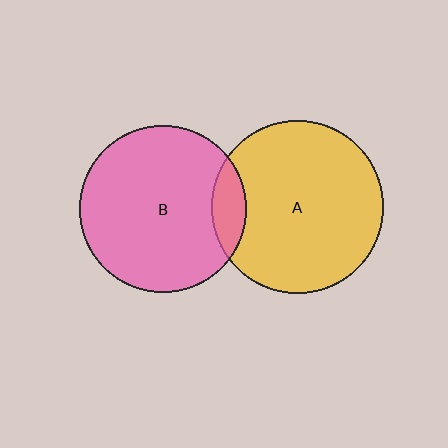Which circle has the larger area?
Circle A (yellow).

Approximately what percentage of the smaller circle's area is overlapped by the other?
Approximately 10%.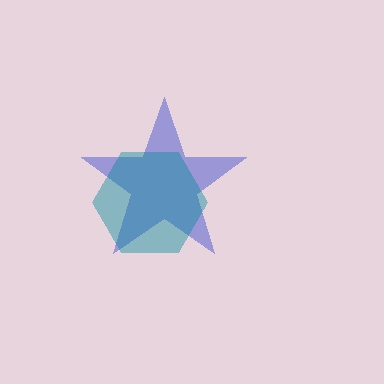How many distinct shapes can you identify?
There are 2 distinct shapes: a blue star, a teal hexagon.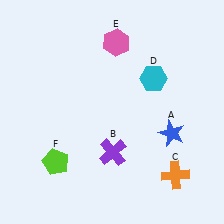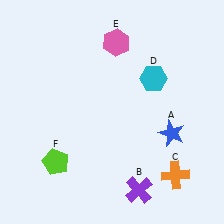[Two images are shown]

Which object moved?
The purple cross (B) moved down.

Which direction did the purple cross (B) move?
The purple cross (B) moved down.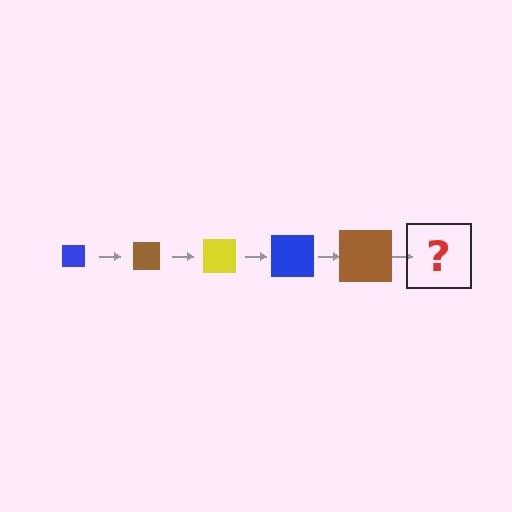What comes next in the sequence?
The next element should be a yellow square, larger than the previous one.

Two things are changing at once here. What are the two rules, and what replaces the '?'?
The two rules are that the square grows larger each step and the color cycles through blue, brown, and yellow. The '?' should be a yellow square, larger than the previous one.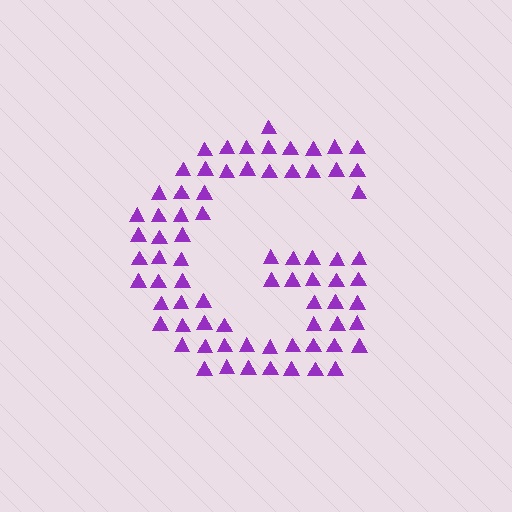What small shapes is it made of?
It is made of small triangles.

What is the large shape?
The large shape is the letter G.